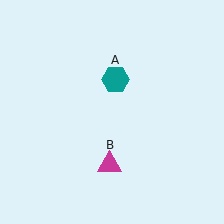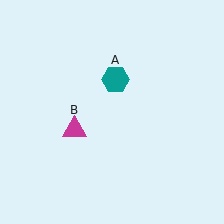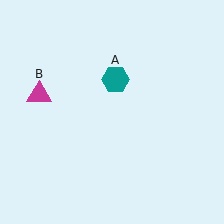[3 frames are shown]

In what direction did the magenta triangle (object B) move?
The magenta triangle (object B) moved up and to the left.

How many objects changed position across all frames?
1 object changed position: magenta triangle (object B).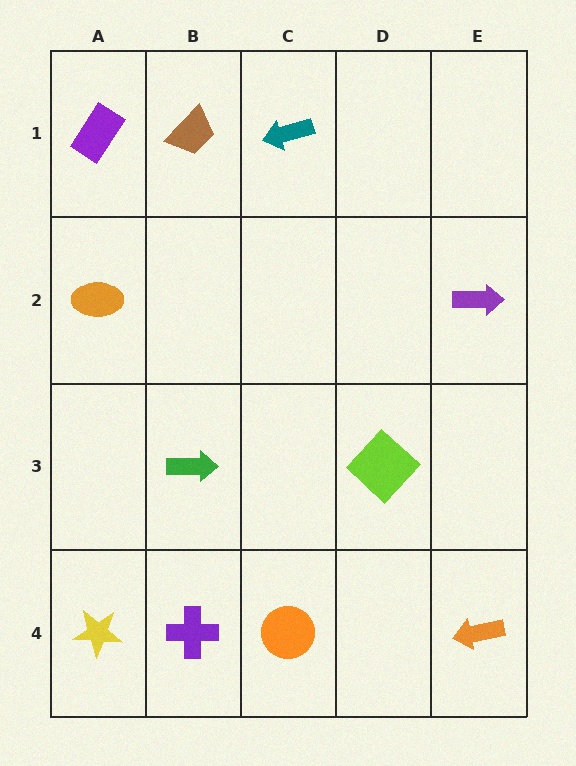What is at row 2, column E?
A purple arrow.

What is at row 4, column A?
A yellow star.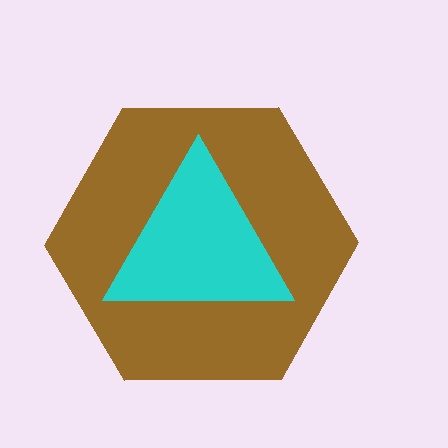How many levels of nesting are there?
2.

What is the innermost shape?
The cyan triangle.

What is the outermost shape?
The brown hexagon.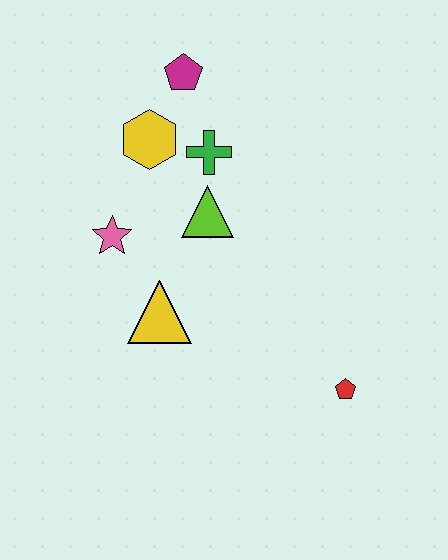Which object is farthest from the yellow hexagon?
The red pentagon is farthest from the yellow hexagon.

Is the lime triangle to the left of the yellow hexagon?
No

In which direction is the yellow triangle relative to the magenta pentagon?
The yellow triangle is below the magenta pentagon.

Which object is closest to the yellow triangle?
The pink star is closest to the yellow triangle.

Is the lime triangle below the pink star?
No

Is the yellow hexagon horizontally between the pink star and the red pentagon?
Yes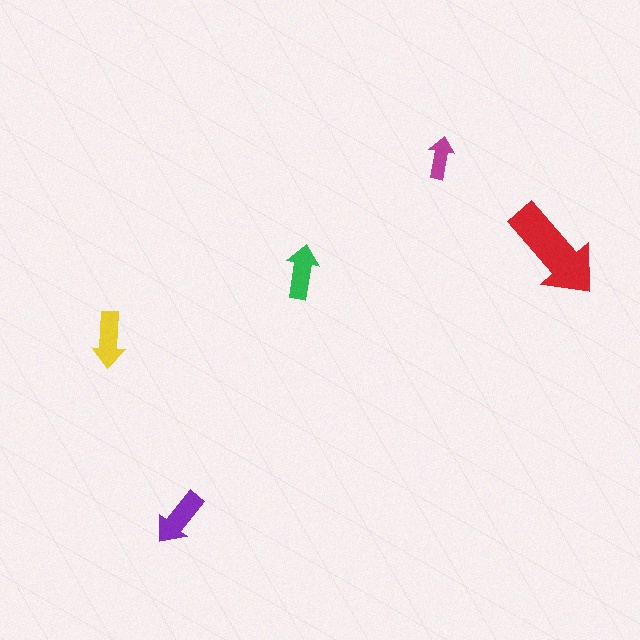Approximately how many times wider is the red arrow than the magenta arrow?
About 2.5 times wider.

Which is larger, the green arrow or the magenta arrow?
The green one.